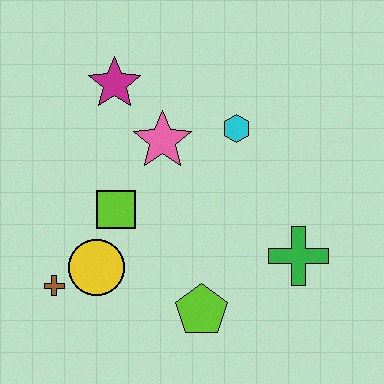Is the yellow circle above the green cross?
No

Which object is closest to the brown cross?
The yellow circle is closest to the brown cross.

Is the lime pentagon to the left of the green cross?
Yes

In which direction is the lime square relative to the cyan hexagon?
The lime square is to the left of the cyan hexagon.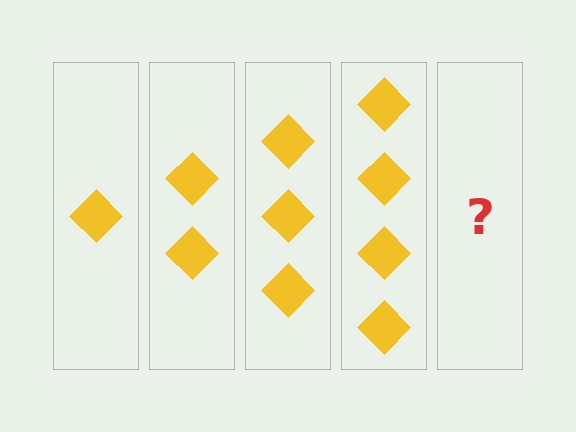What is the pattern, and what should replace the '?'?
The pattern is that each step adds one more diamond. The '?' should be 5 diamonds.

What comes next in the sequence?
The next element should be 5 diamonds.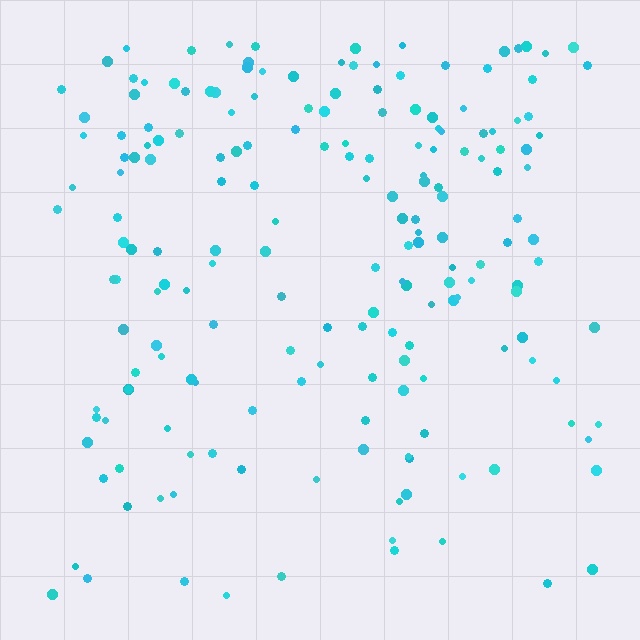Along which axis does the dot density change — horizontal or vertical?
Vertical.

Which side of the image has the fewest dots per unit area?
The bottom.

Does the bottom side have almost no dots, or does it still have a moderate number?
Still a moderate number, just noticeably fewer than the top.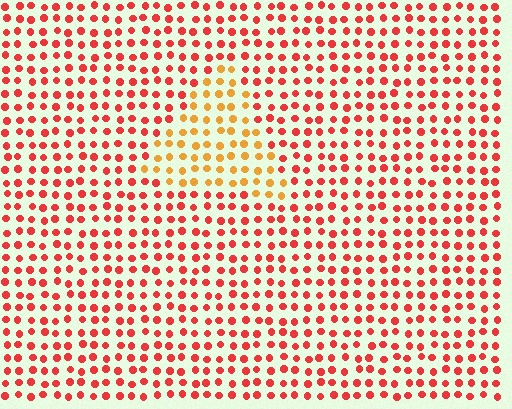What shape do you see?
I see a triangle.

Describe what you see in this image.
The image is filled with small red elements in a uniform arrangement. A triangle-shaped region is visible where the elements are tinted to a slightly different hue, forming a subtle color boundary.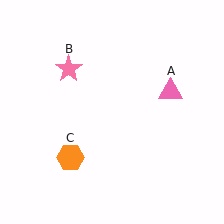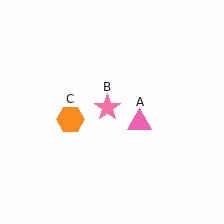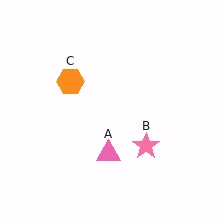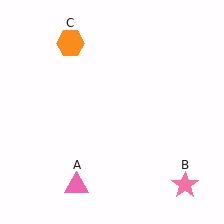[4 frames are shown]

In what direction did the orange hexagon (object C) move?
The orange hexagon (object C) moved up.